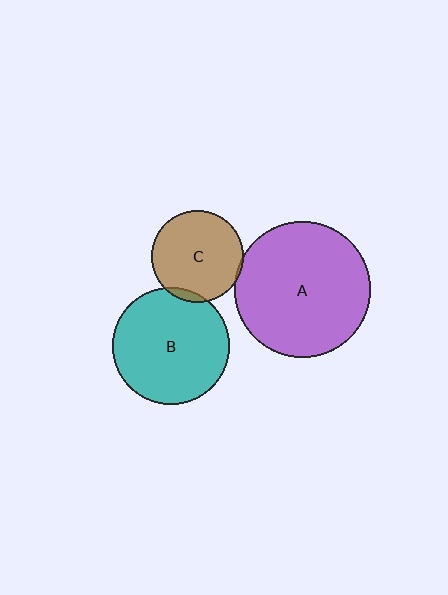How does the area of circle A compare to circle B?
Approximately 1.4 times.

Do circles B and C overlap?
Yes.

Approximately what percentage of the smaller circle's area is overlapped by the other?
Approximately 5%.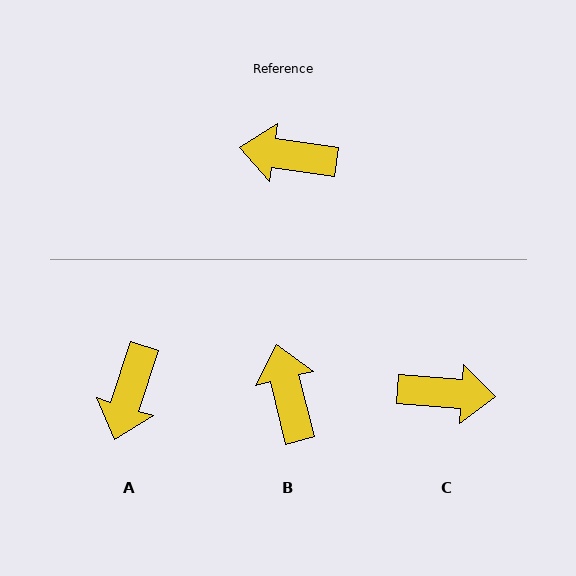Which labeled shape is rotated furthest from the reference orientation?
C, about 176 degrees away.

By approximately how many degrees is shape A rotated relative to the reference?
Approximately 81 degrees counter-clockwise.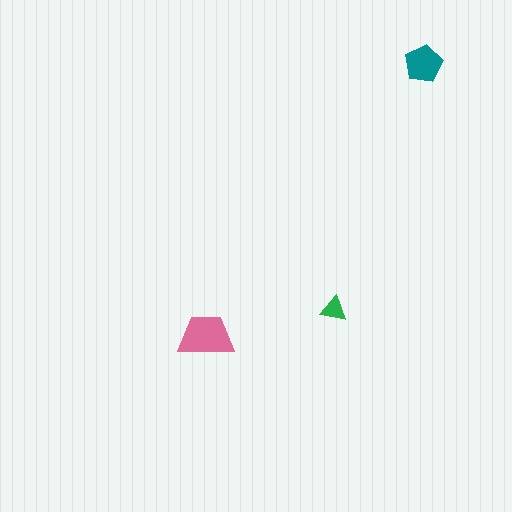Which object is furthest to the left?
The pink trapezoid is leftmost.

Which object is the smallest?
The green triangle.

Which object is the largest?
The pink trapezoid.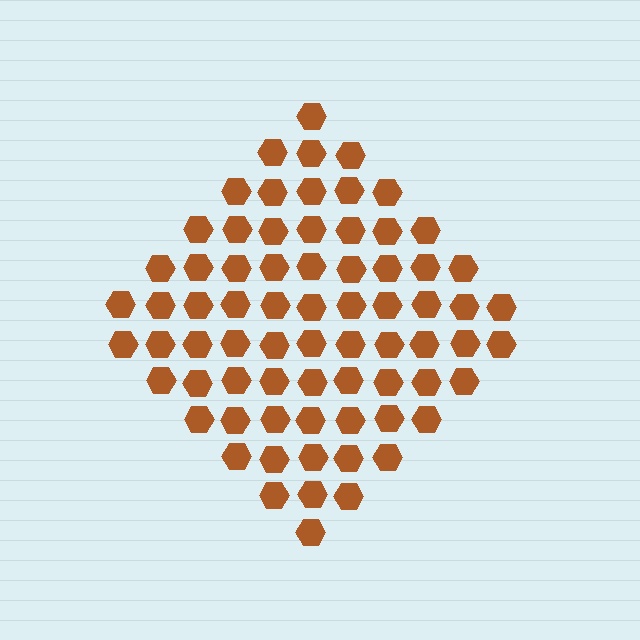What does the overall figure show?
The overall figure shows a diamond.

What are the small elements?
The small elements are hexagons.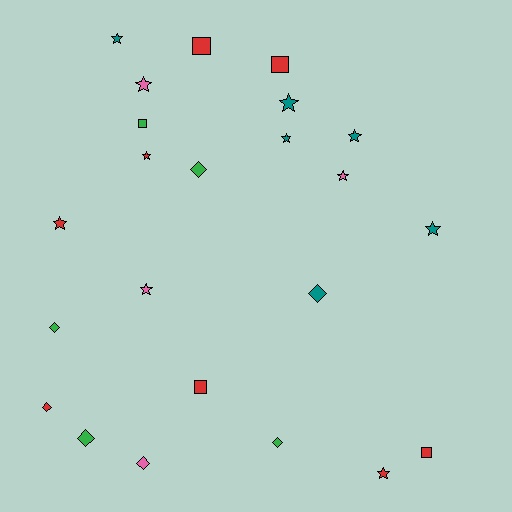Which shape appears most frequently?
Star, with 11 objects.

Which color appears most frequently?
Red, with 8 objects.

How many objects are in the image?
There are 23 objects.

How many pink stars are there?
There are 3 pink stars.